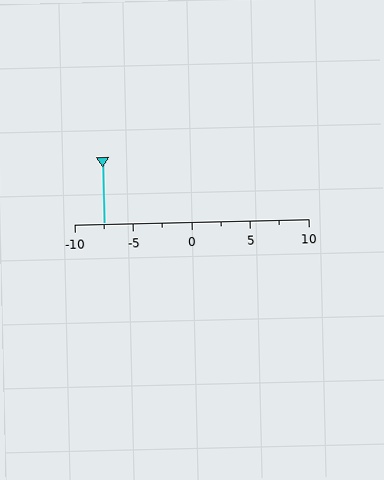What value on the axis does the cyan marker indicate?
The marker indicates approximately -7.5.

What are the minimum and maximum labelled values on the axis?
The axis runs from -10 to 10.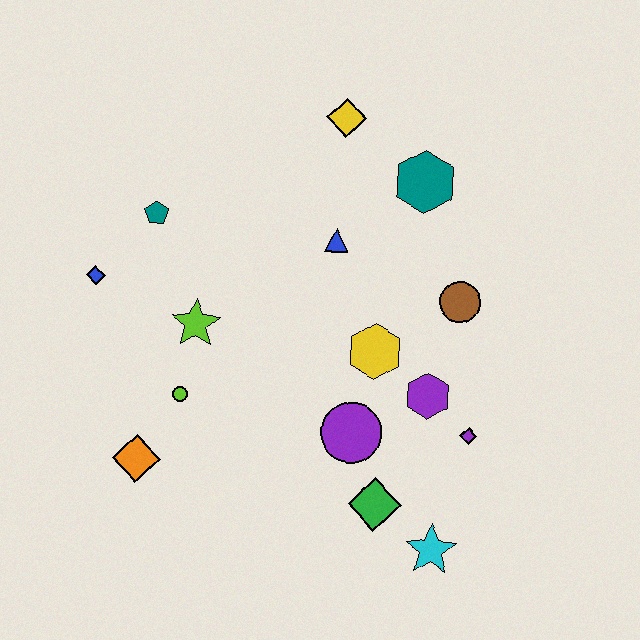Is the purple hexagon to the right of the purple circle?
Yes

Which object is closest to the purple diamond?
The purple hexagon is closest to the purple diamond.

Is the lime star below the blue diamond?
Yes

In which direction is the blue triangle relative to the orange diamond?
The blue triangle is above the orange diamond.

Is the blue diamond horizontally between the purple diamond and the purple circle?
No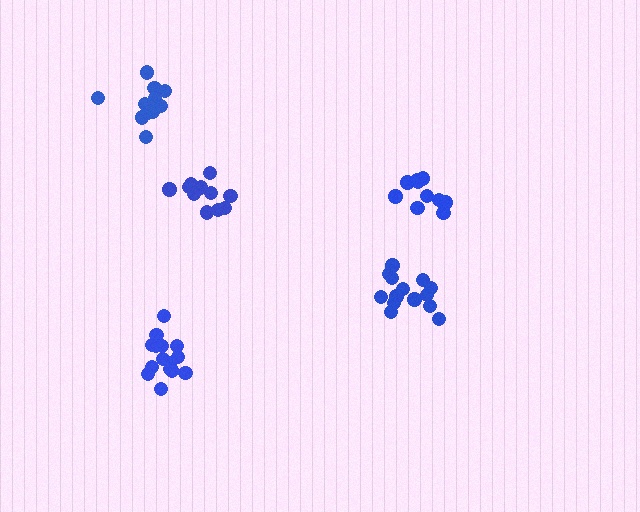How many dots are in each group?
Group 1: 11 dots, Group 2: 12 dots, Group 3: 15 dots, Group 4: 14 dots, Group 5: 13 dots (65 total).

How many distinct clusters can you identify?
There are 5 distinct clusters.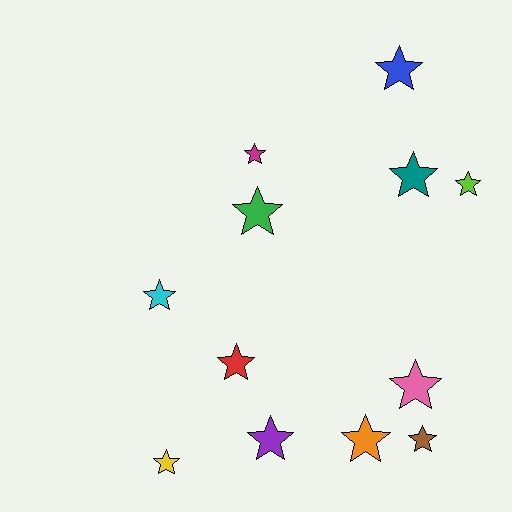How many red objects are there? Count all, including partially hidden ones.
There is 1 red object.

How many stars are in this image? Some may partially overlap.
There are 12 stars.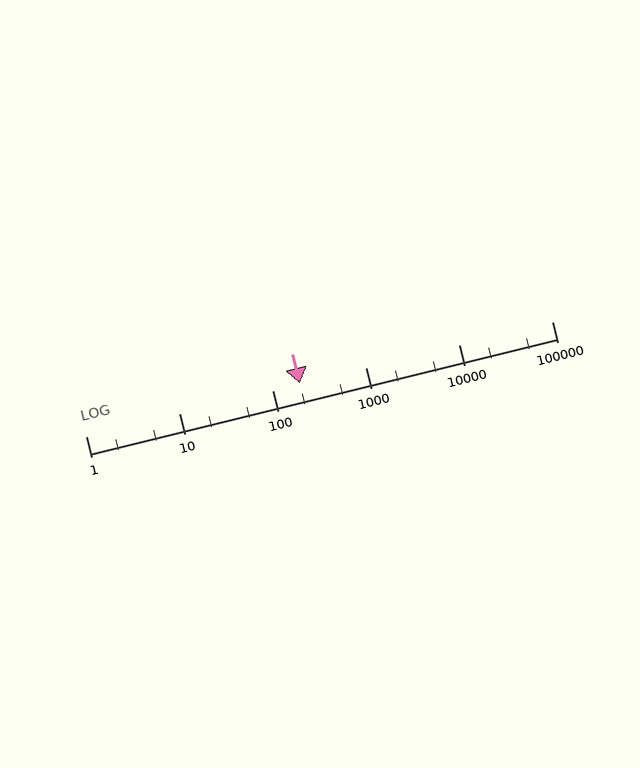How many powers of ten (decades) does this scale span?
The scale spans 5 decades, from 1 to 100000.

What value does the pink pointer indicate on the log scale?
The pointer indicates approximately 200.